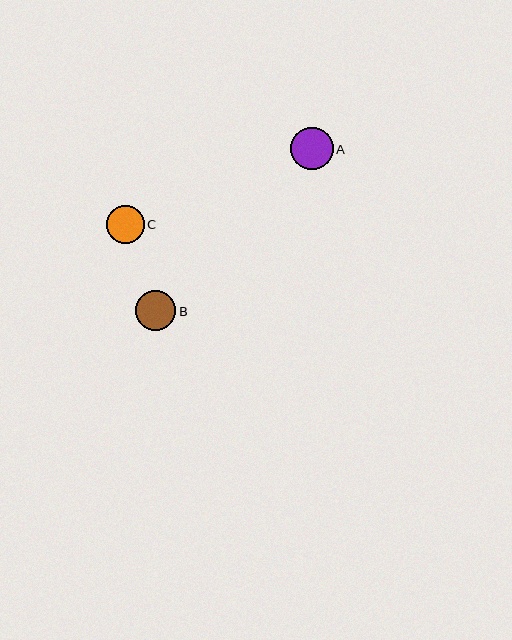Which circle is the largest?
Circle A is the largest with a size of approximately 42 pixels.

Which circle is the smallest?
Circle C is the smallest with a size of approximately 38 pixels.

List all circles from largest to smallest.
From largest to smallest: A, B, C.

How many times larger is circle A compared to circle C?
Circle A is approximately 1.1 times the size of circle C.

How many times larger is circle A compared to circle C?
Circle A is approximately 1.1 times the size of circle C.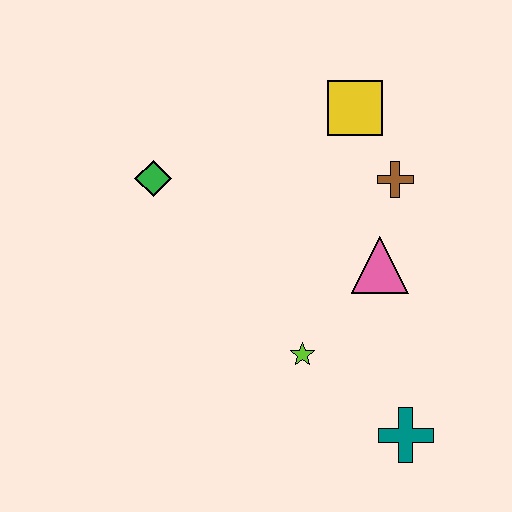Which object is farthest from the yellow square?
The teal cross is farthest from the yellow square.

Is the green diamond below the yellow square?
Yes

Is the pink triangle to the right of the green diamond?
Yes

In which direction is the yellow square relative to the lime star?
The yellow square is above the lime star.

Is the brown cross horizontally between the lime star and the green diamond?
No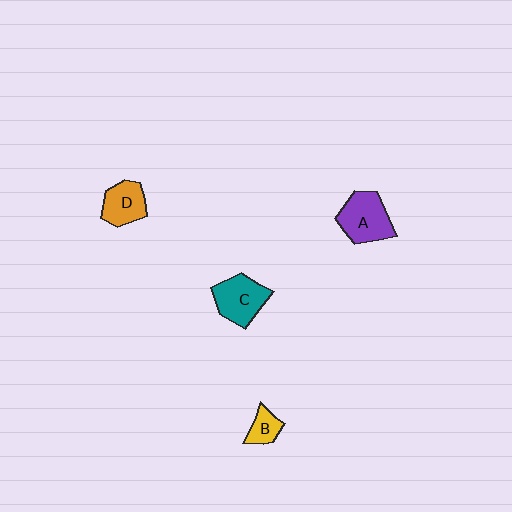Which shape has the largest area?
Shape A (purple).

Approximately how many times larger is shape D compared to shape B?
Approximately 1.7 times.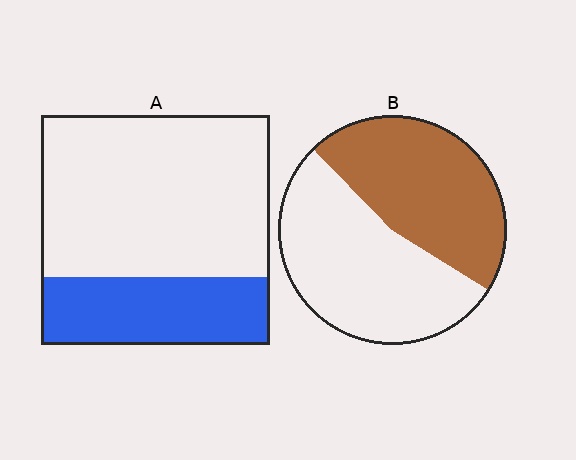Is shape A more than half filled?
No.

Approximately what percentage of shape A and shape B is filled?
A is approximately 30% and B is approximately 45%.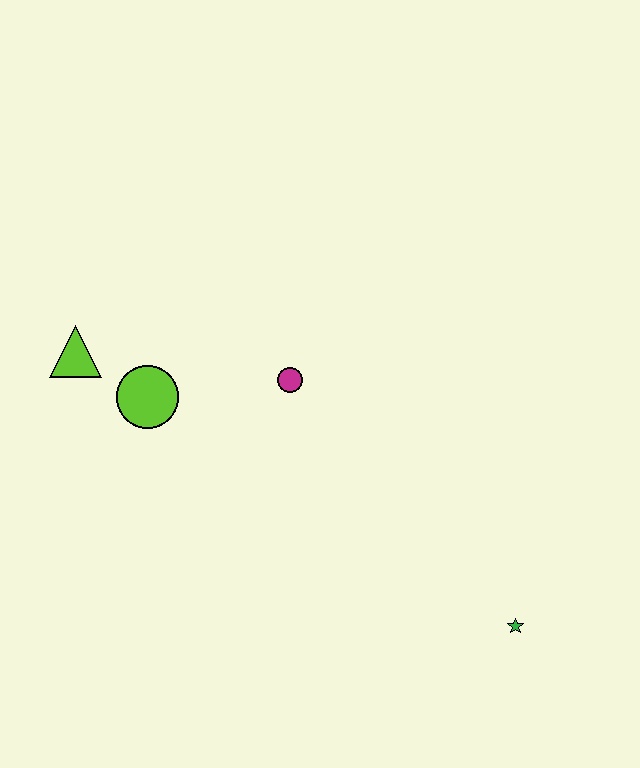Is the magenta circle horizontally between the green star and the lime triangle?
Yes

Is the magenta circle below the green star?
No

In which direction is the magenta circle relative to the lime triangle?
The magenta circle is to the right of the lime triangle.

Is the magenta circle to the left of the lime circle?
No